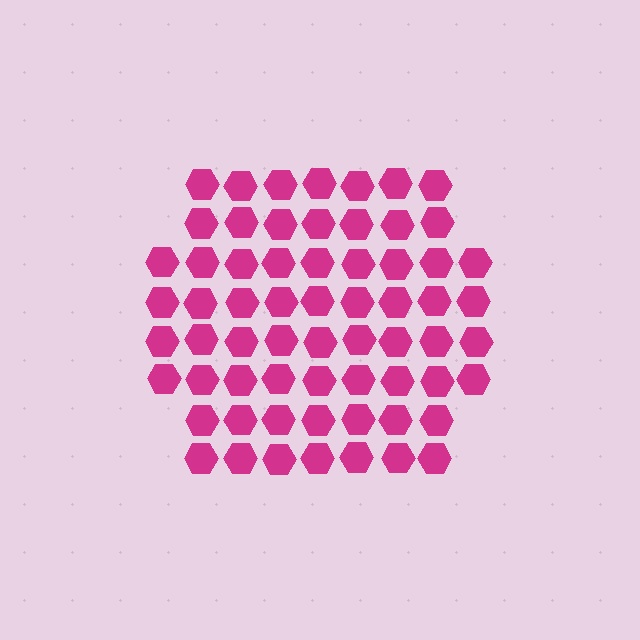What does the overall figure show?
The overall figure shows a hexagon.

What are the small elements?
The small elements are hexagons.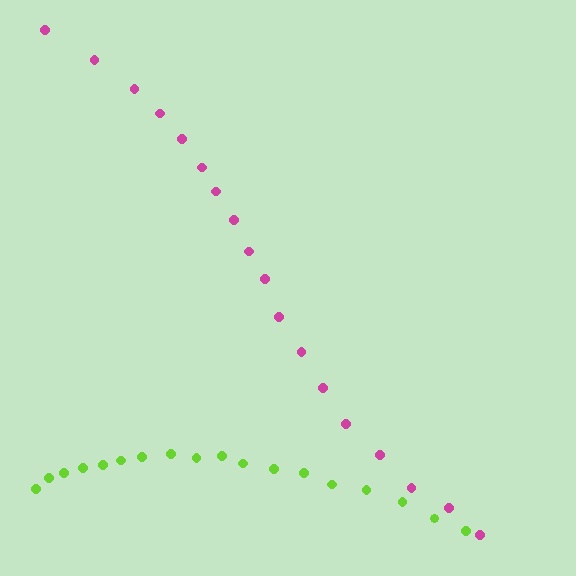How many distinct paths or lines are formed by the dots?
There are 2 distinct paths.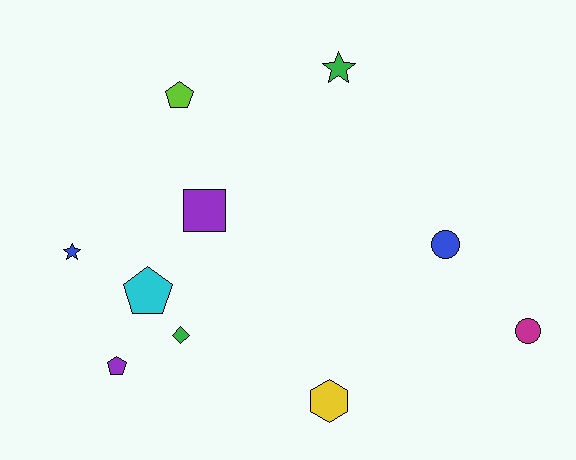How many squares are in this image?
There is 1 square.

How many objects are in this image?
There are 10 objects.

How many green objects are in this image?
There are 2 green objects.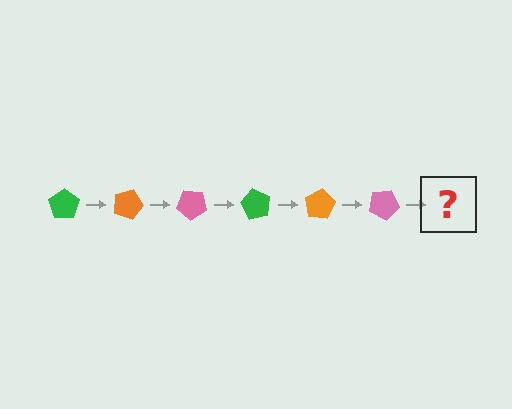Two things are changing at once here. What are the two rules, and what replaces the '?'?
The two rules are that it rotates 20 degrees each step and the color cycles through green, orange, and pink. The '?' should be a green pentagon, rotated 120 degrees from the start.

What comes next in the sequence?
The next element should be a green pentagon, rotated 120 degrees from the start.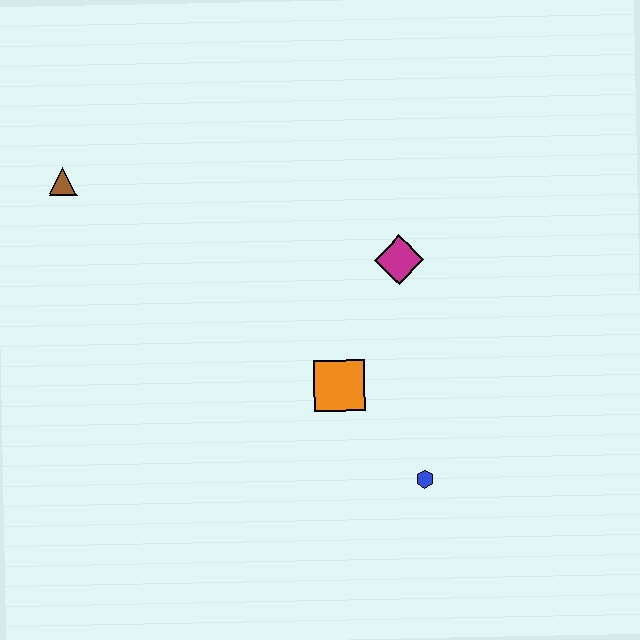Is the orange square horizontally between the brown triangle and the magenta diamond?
Yes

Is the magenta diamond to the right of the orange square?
Yes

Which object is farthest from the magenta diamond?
The brown triangle is farthest from the magenta diamond.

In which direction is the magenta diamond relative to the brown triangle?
The magenta diamond is to the right of the brown triangle.